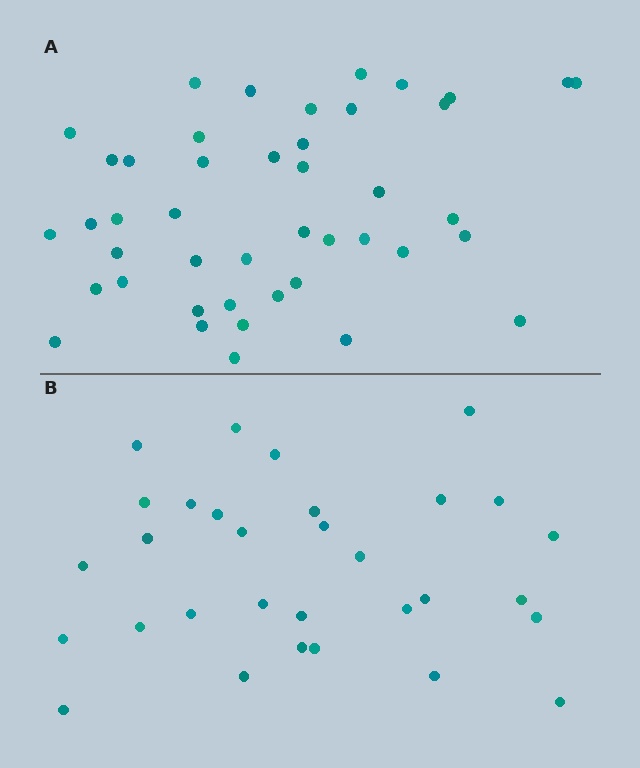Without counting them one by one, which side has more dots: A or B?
Region A (the top region) has more dots.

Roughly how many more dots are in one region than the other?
Region A has approximately 15 more dots than region B.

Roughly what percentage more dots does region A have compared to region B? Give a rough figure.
About 40% more.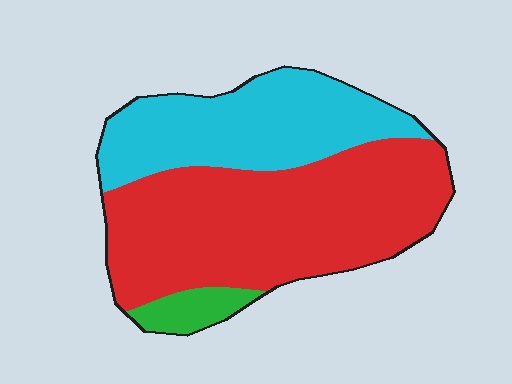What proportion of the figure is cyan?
Cyan covers 35% of the figure.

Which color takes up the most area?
Red, at roughly 60%.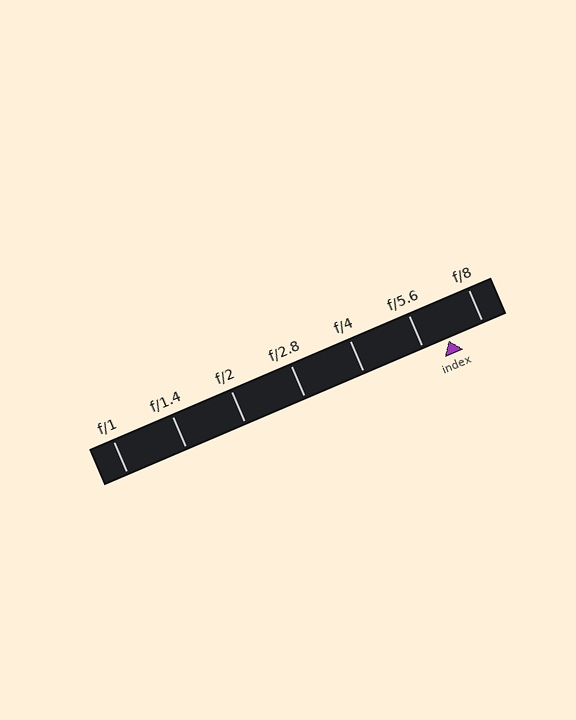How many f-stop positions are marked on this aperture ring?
There are 7 f-stop positions marked.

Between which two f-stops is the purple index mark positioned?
The index mark is between f/5.6 and f/8.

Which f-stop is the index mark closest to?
The index mark is closest to f/5.6.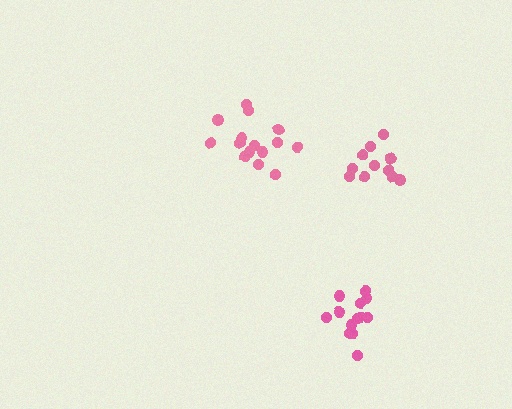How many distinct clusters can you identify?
There are 3 distinct clusters.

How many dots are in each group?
Group 1: 15 dots, Group 2: 13 dots, Group 3: 11 dots (39 total).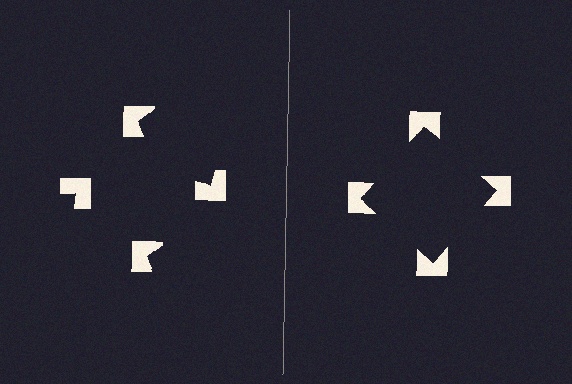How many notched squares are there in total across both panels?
8 — 4 on each side.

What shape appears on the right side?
An illusory square.